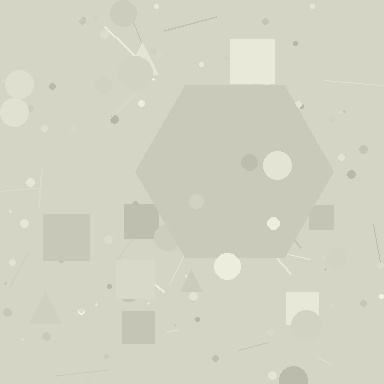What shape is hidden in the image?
A hexagon is hidden in the image.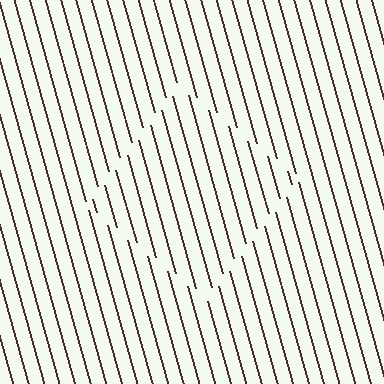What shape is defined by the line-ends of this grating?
An illusory square. The interior of the shape contains the same grating, shifted by half a period — the contour is defined by the phase discontinuity where line-ends from the inner and outer gratings abut.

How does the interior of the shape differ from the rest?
The interior of the shape contains the same grating, shifted by half a period — the contour is defined by the phase discontinuity where line-ends from the inner and outer gratings abut.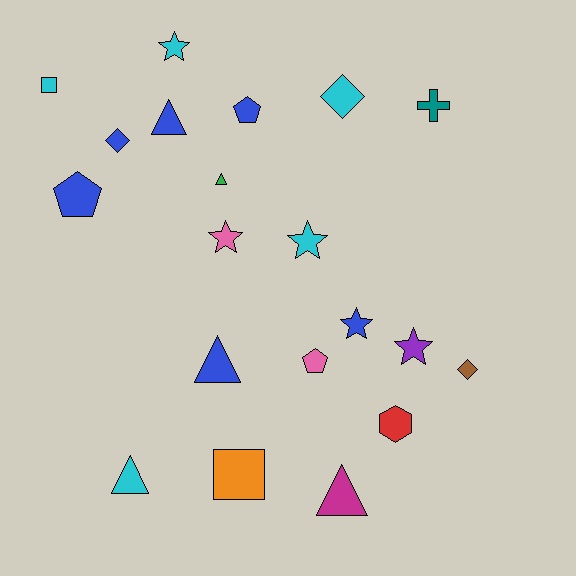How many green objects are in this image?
There is 1 green object.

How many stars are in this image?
There are 5 stars.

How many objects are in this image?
There are 20 objects.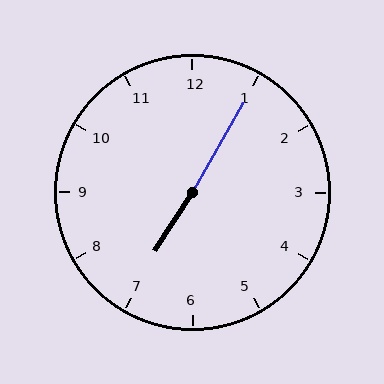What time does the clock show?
7:05.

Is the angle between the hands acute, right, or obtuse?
It is obtuse.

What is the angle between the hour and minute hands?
Approximately 178 degrees.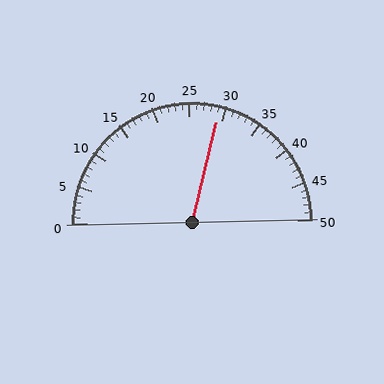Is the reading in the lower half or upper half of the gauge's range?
The reading is in the upper half of the range (0 to 50).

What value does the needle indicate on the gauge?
The needle indicates approximately 29.